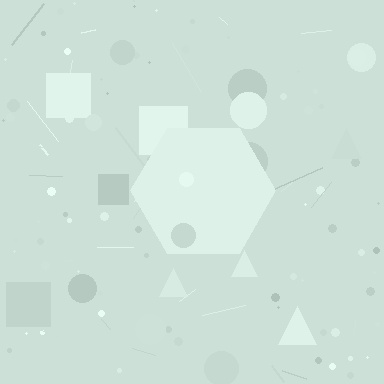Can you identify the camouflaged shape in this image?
The camouflaged shape is a hexagon.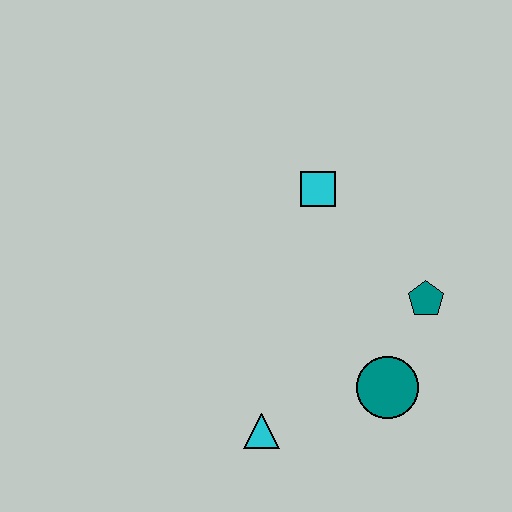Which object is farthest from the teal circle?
The cyan square is farthest from the teal circle.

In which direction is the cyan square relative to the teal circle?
The cyan square is above the teal circle.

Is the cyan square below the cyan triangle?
No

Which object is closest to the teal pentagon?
The teal circle is closest to the teal pentagon.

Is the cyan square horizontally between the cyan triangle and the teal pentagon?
Yes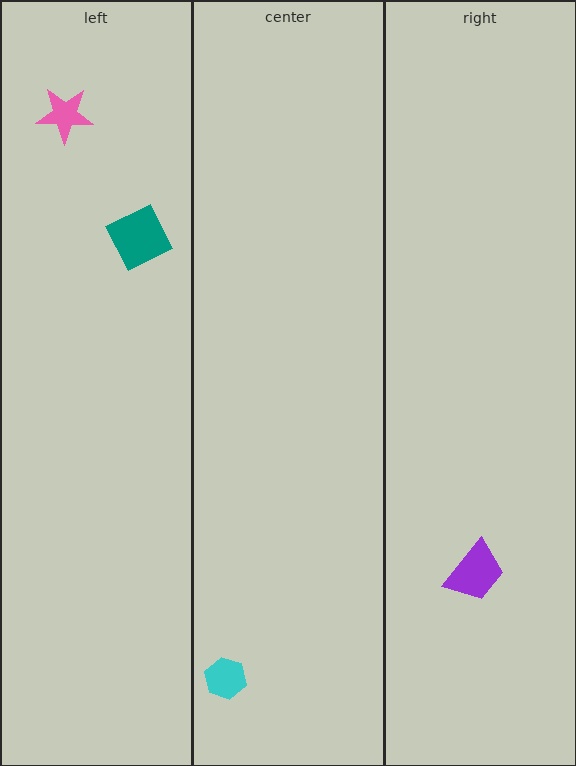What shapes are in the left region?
The teal square, the pink star.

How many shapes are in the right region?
1.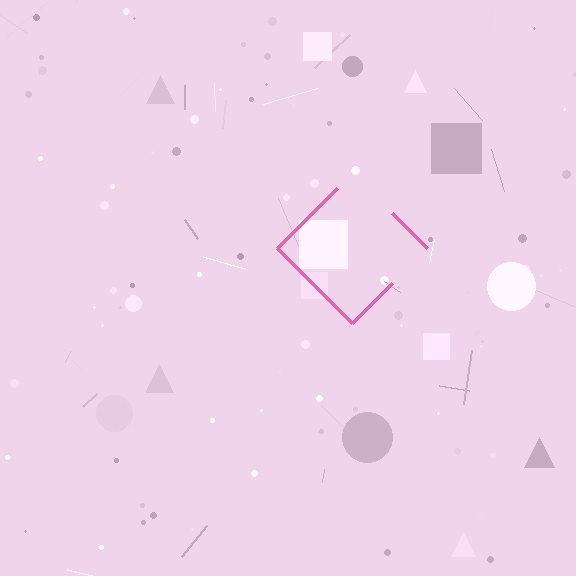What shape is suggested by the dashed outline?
The dashed outline suggests a diamond.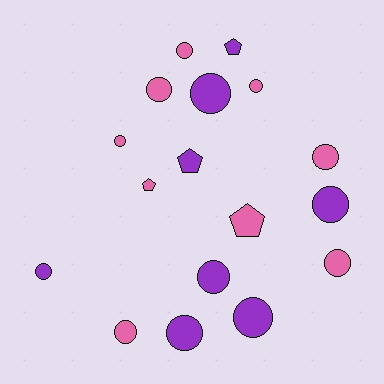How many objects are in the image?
There are 17 objects.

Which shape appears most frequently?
Circle, with 13 objects.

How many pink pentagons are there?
There are 2 pink pentagons.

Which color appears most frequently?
Pink, with 9 objects.